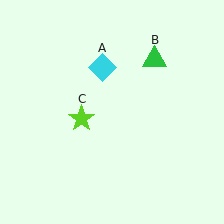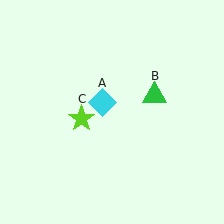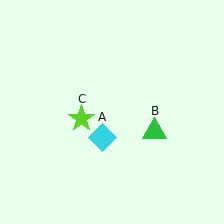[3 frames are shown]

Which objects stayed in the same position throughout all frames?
Lime star (object C) remained stationary.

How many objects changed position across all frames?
2 objects changed position: cyan diamond (object A), green triangle (object B).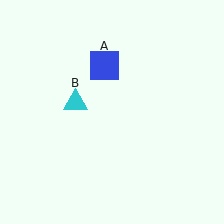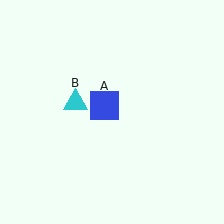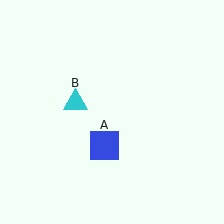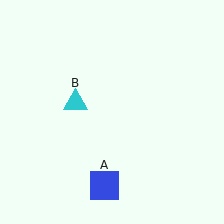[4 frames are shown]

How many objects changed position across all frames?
1 object changed position: blue square (object A).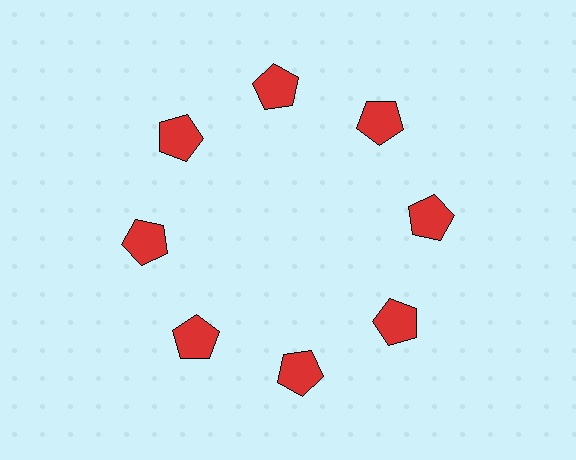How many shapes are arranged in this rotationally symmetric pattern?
There are 8 shapes, arranged in 8 groups of 1.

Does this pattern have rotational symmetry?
Yes, this pattern has 8-fold rotational symmetry. It looks the same after rotating 45 degrees around the center.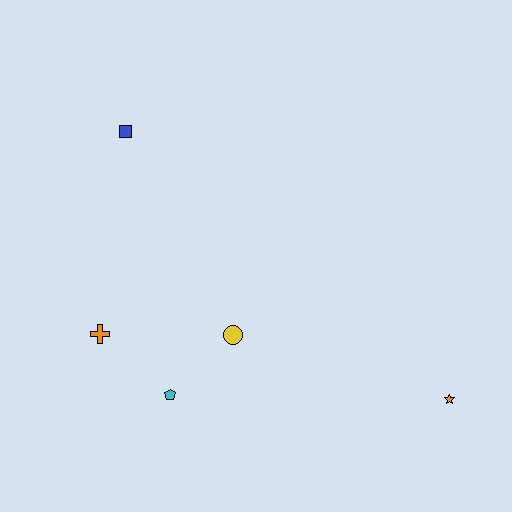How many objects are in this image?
There are 5 objects.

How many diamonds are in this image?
There are no diamonds.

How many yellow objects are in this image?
There is 1 yellow object.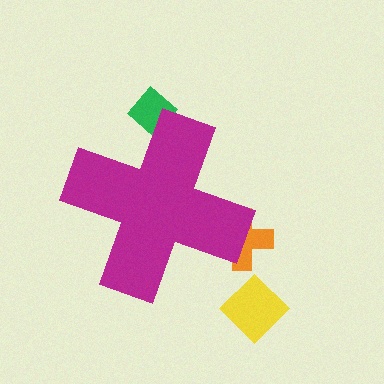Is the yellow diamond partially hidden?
No, the yellow diamond is fully visible.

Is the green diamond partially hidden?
Yes, the green diamond is partially hidden behind the magenta cross.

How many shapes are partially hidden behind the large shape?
2 shapes are partially hidden.